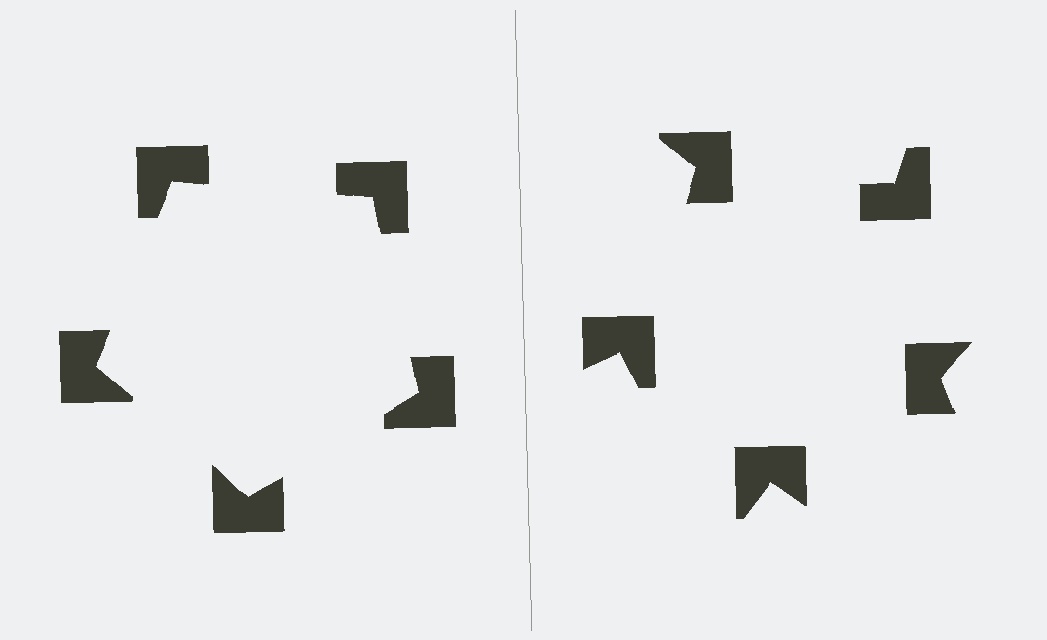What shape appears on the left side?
An illusory pentagon.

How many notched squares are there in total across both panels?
10 — 5 on each side.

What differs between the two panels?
The notched squares are positioned identically on both sides; only the wedge orientations differ. On the left they align to a pentagon; on the right they are misaligned.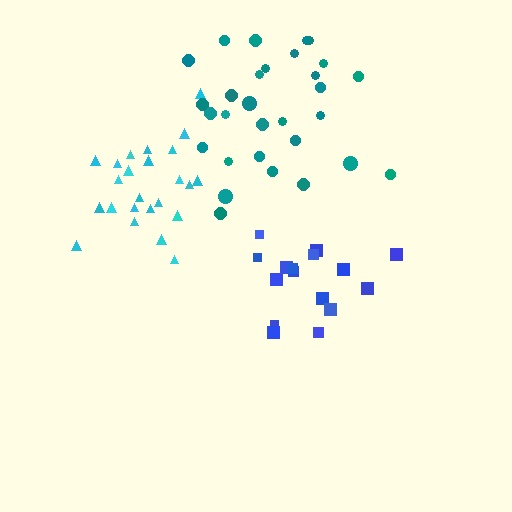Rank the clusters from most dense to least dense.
cyan, blue, teal.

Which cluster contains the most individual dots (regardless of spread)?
Teal (30).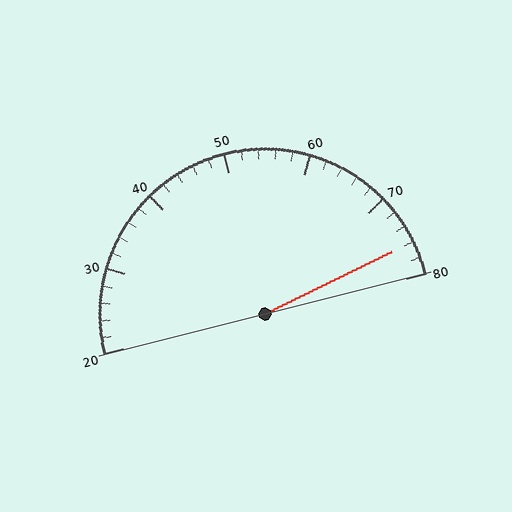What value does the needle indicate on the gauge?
The needle indicates approximately 76.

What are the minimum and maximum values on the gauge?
The gauge ranges from 20 to 80.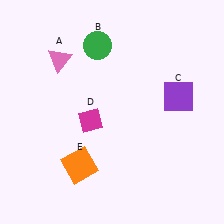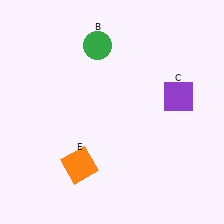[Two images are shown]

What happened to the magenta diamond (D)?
The magenta diamond (D) was removed in Image 2. It was in the bottom-left area of Image 1.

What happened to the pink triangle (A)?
The pink triangle (A) was removed in Image 2. It was in the top-left area of Image 1.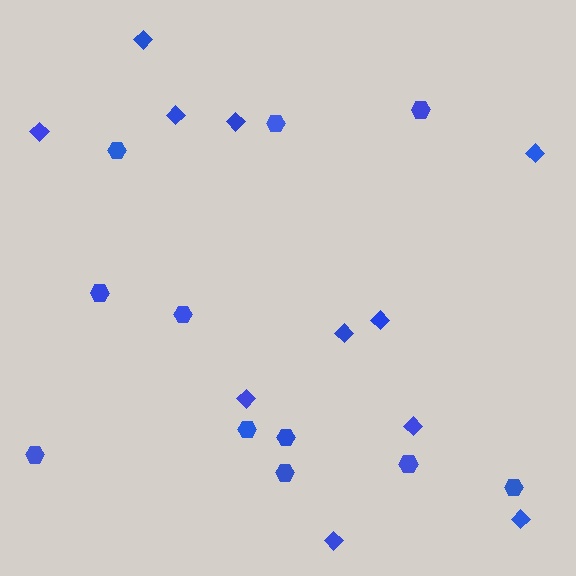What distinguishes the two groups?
There are 2 groups: one group of diamonds (11) and one group of hexagons (11).